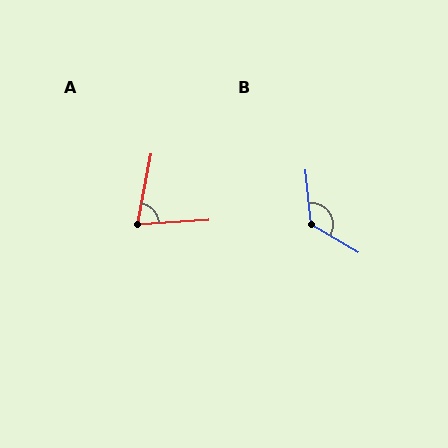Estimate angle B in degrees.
Approximately 126 degrees.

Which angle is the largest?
B, at approximately 126 degrees.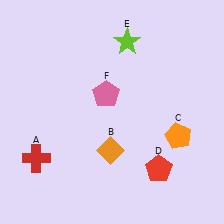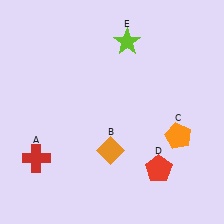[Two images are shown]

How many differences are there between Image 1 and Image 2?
There is 1 difference between the two images.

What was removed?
The pink pentagon (F) was removed in Image 2.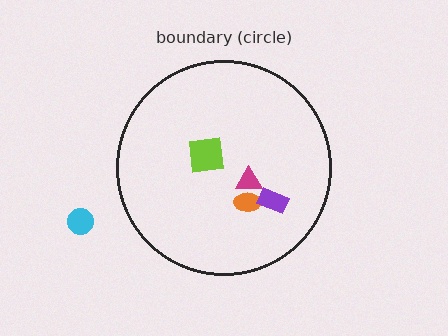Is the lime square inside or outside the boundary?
Inside.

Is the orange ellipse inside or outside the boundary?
Inside.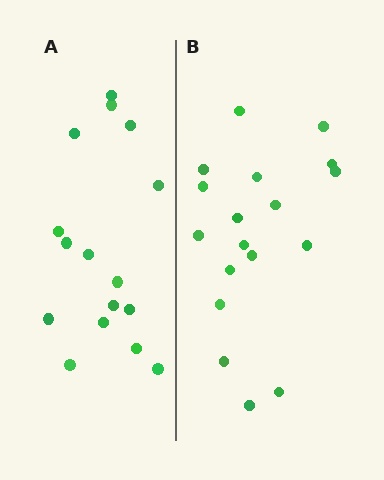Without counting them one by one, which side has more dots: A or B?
Region B (the right region) has more dots.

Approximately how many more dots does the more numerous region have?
Region B has just a few more — roughly 2 or 3 more dots than region A.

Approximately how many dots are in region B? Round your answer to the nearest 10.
About 20 dots. (The exact count is 18, which rounds to 20.)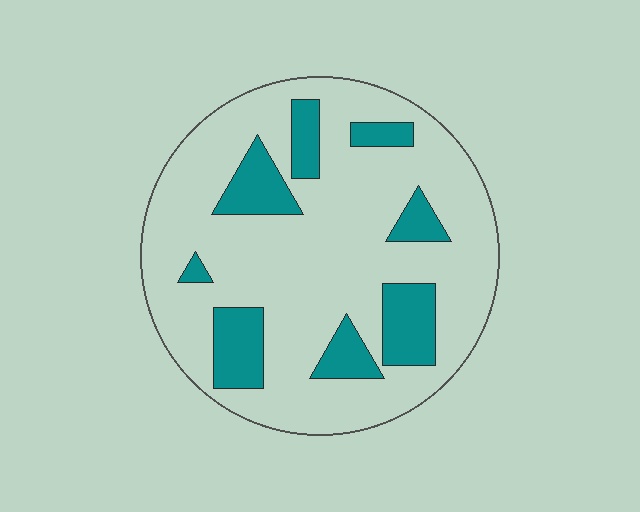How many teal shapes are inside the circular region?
8.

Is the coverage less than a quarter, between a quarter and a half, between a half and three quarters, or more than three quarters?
Less than a quarter.